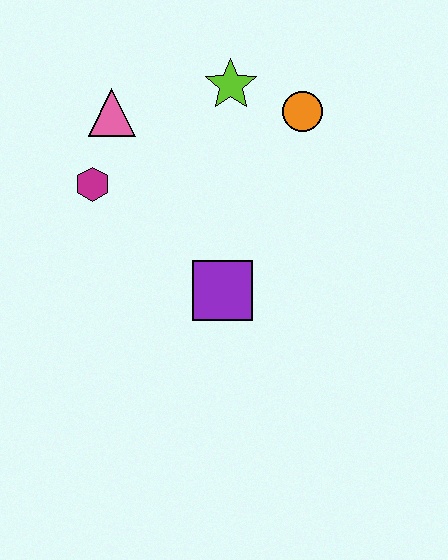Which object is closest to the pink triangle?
The magenta hexagon is closest to the pink triangle.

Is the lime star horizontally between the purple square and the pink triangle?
No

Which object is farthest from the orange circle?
The magenta hexagon is farthest from the orange circle.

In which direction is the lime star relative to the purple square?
The lime star is above the purple square.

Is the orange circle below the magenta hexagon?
No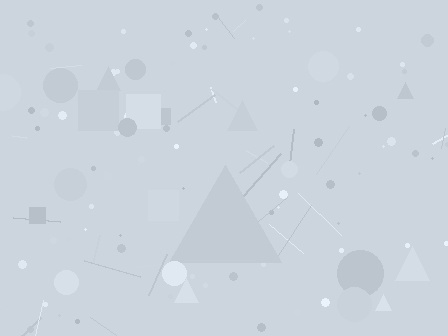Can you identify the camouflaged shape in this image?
The camouflaged shape is a triangle.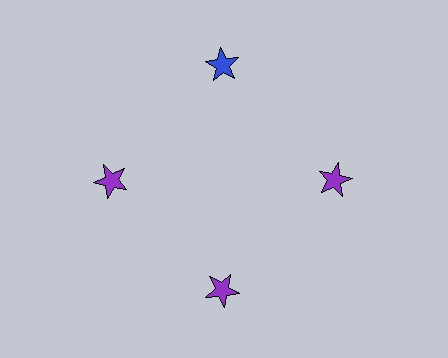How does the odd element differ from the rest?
It has a different color: blue instead of purple.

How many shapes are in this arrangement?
There are 4 shapes arranged in a ring pattern.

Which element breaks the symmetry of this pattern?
The blue star at roughly the 12 o'clock position breaks the symmetry. All other shapes are purple stars.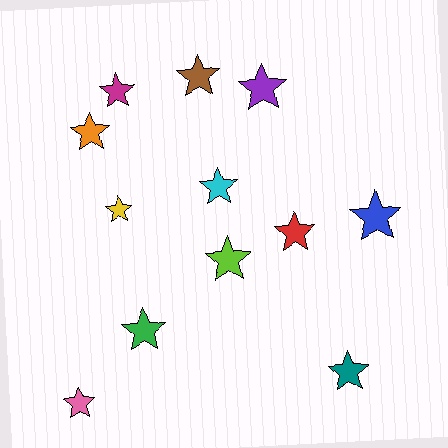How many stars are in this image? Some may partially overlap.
There are 12 stars.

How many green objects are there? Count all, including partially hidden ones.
There is 1 green object.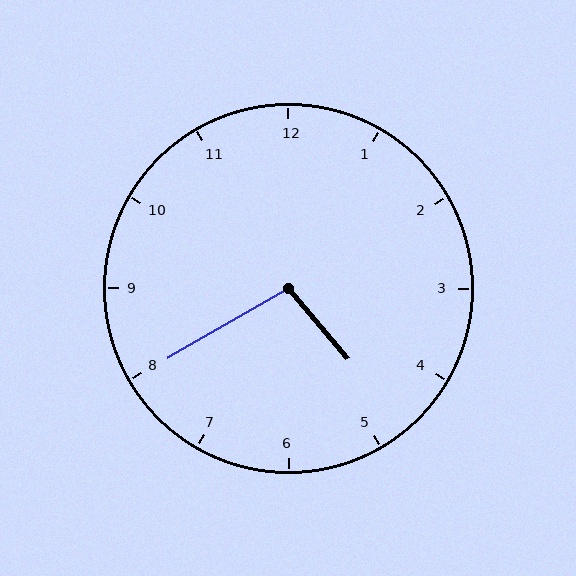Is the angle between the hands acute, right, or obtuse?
It is obtuse.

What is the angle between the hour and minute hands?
Approximately 100 degrees.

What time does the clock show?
4:40.